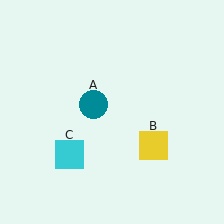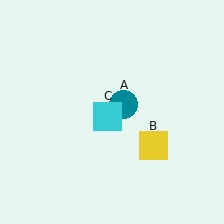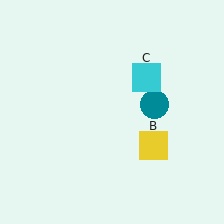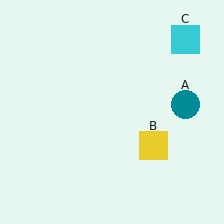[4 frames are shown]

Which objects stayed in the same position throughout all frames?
Yellow square (object B) remained stationary.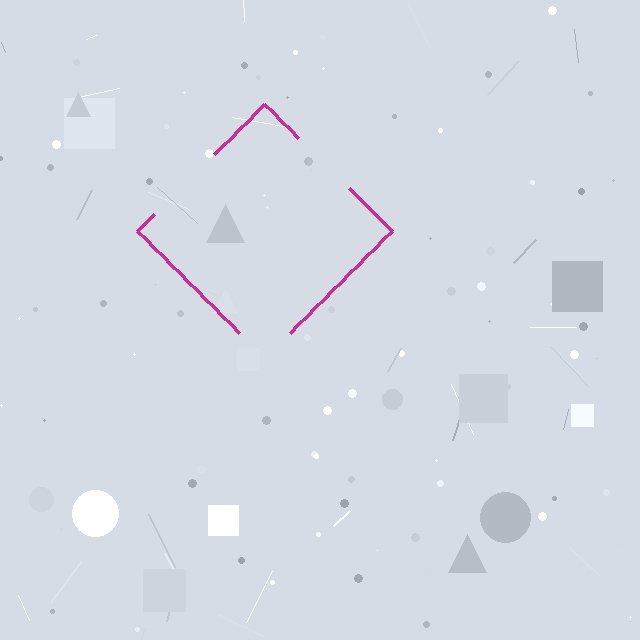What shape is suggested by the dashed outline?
The dashed outline suggests a diamond.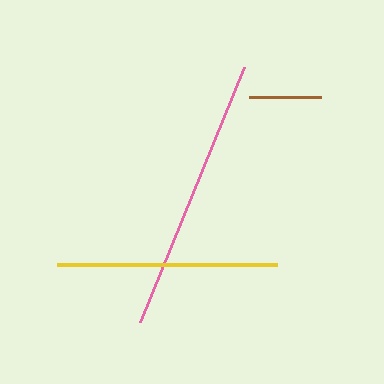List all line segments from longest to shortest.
From longest to shortest: pink, yellow, brown.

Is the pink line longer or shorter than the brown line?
The pink line is longer than the brown line.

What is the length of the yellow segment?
The yellow segment is approximately 220 pixels long.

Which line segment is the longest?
The pink line is the longest at approximately 276 pixels.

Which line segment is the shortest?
The brown line is the shortest at approximately 72 pixels.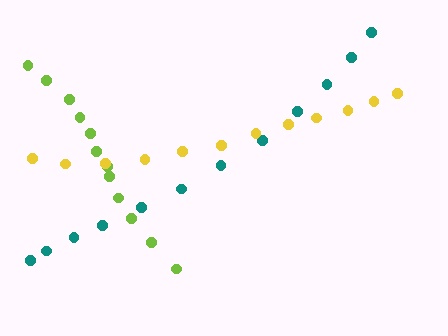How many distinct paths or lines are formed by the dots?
There are 3 distinct paths.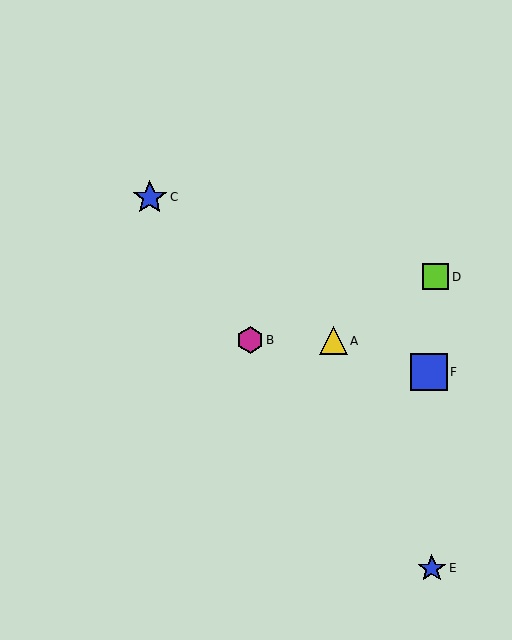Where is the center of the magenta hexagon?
The center of the magenta hexagon is at (250, 340).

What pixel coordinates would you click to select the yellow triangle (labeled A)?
Click at (333, 341) to select the yellow triangle A.